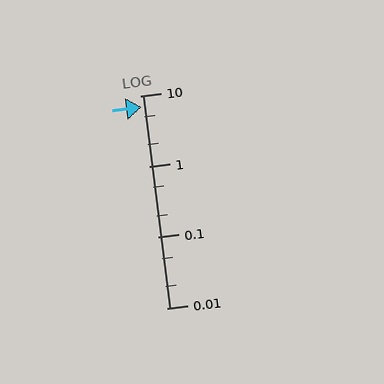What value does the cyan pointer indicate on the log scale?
The pointer indicates approximately 6.9.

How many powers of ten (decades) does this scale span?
The scale spans 3 decades, from 0.01 to 10.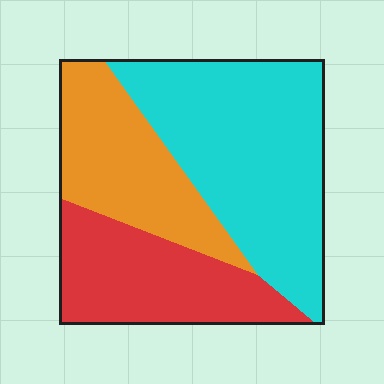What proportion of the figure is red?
Red takes up about one quarter (1/4) of the figure.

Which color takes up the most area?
Cyan, at roughly 45%.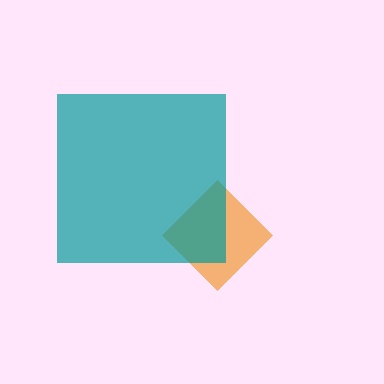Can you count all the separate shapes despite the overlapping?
Yes, there are 2 separate shapes.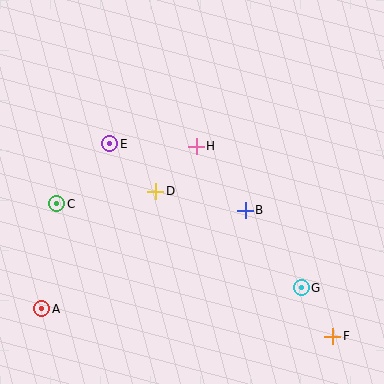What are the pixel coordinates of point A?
Point A is at (42, 309).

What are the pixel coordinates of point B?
Point B is at (245, 210).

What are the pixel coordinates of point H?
Point H is at (196, 146).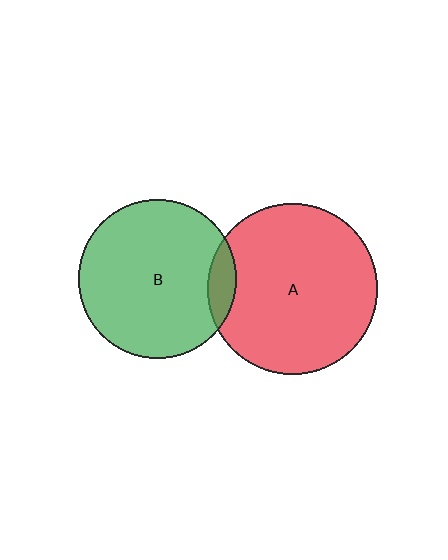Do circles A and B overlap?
Yes.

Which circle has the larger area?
Circle A (red).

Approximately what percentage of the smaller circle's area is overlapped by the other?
Approximately 10%.